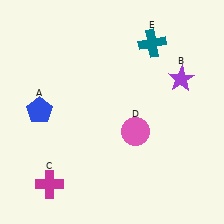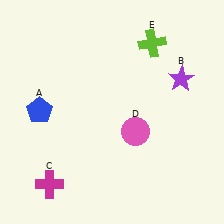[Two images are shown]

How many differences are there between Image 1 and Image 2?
There is 1 difference between the two images.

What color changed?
The cross (E) changed from teal in Image 1 to lime in Image 2.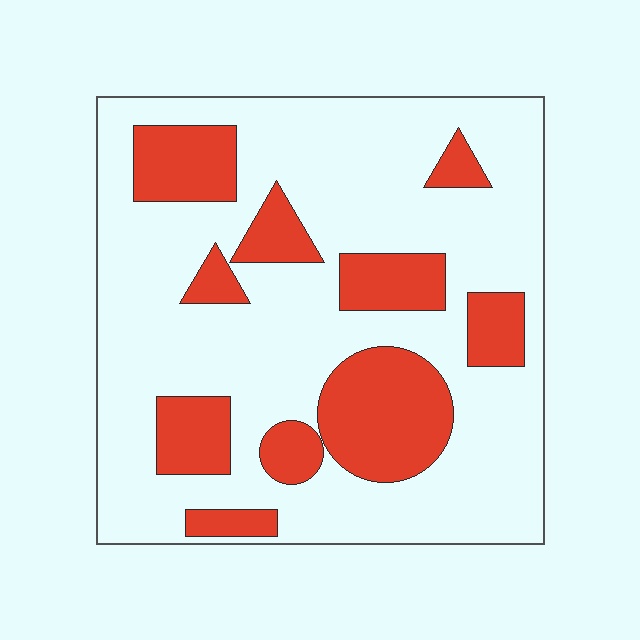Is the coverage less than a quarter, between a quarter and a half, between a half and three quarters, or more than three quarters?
Between a quarter and a half.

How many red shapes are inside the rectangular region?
10.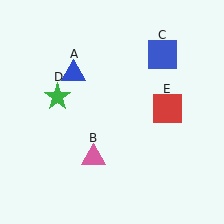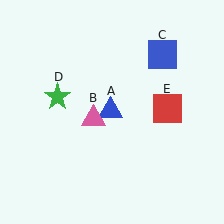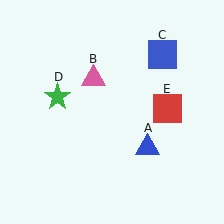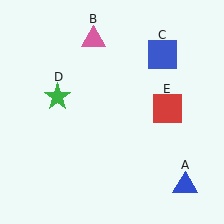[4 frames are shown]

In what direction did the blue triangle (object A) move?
The blue triangle (object A) moved down and to the right.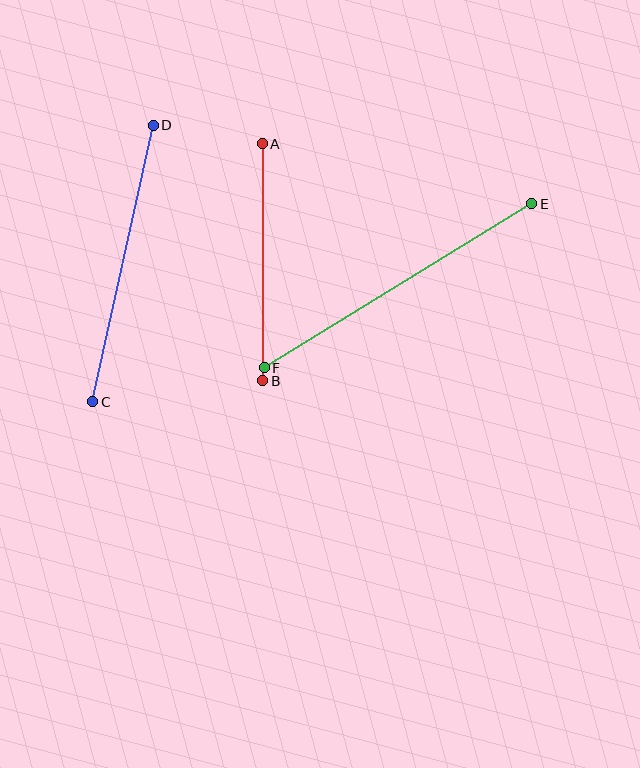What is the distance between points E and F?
The distance is approximately 314 pixels.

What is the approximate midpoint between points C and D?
The midpoint is at approximately (123, 264) pixels.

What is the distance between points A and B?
The distance is approximately 237 pixels.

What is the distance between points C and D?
The distance is approximately 283 pixels.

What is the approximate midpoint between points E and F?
The midpoint is at approximately (398, 286) pixels.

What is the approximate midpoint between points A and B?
The midpoint is at approximately (263, 262) pixels.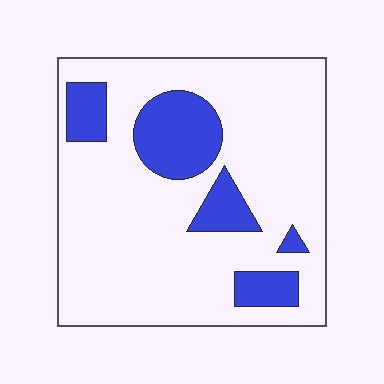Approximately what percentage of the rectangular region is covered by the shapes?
Approximately 20%.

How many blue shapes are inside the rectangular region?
5.